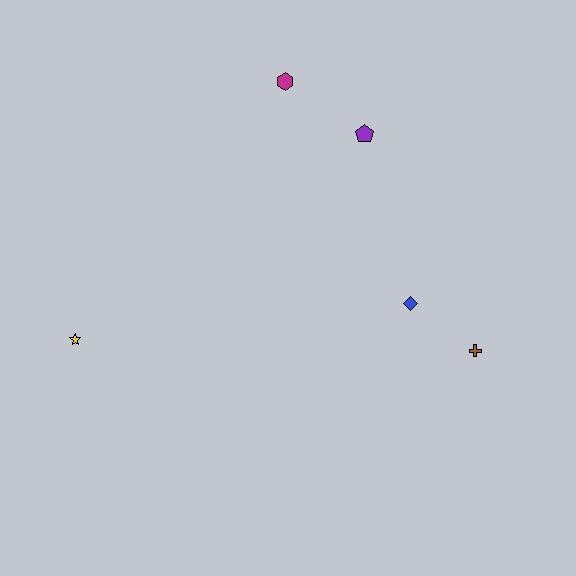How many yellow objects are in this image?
There is 1 yellow object.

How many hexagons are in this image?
There is 1 hexagon.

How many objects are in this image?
There are 5 objects.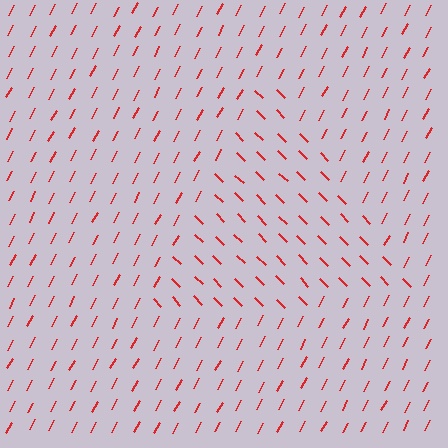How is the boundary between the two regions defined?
The boundary is defined purely by a change in line orientation (approximately 72 degrees difference). All lines are the same color and thickness.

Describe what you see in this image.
The image is filled with small red line segments. A triangle region in the image has lines oriented differently from the surrounding lines, creating a visible texture boundary.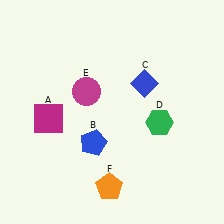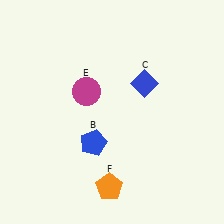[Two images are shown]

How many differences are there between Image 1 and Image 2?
There are 2 differences between the two images.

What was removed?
The magenta square (A), the green hexagon (D) were removed in Image 2.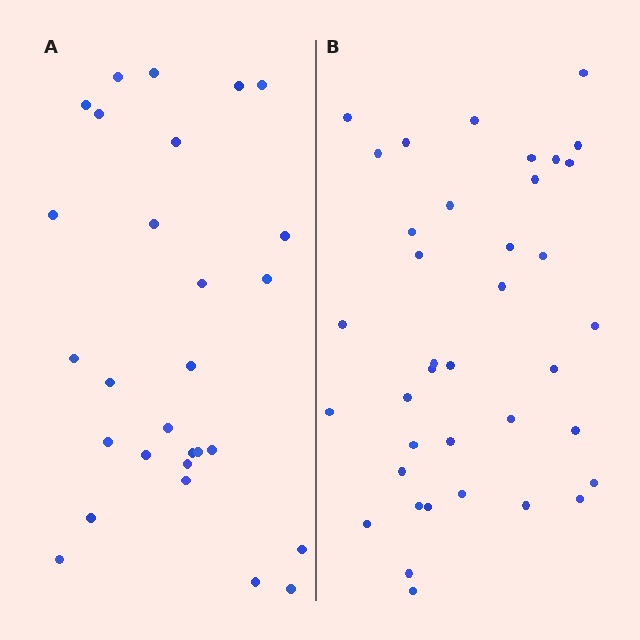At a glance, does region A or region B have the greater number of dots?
Region B (the right region) has more dots.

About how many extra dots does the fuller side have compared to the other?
Region B has roughly 10 or so more dots than region A.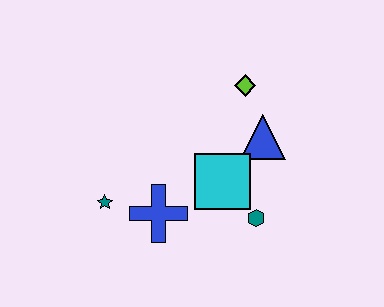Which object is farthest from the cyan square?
The teal star is farthest from the cyan square.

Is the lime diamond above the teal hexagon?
Yes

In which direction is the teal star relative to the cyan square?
The teal star is to the left of the cyan square.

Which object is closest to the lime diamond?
The blue triangle is closest to the lime diamond.